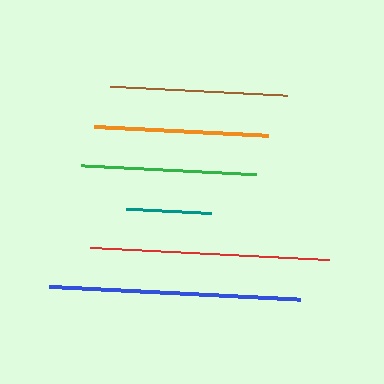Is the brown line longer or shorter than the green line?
The brown line is longer than the green line.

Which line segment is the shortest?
The teal line is the shortest at approximately 85 pixels.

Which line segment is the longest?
The blue line is the longest at approximately 250 pixels.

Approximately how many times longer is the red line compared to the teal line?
The red line is approximately 2.8 times the length of the teal line.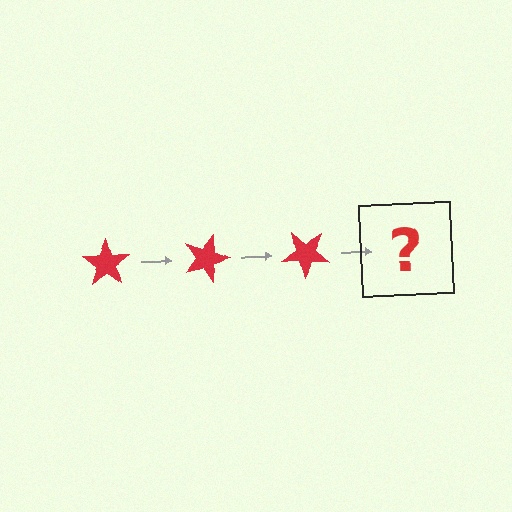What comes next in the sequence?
The next element should be a red star rotated 60 degrees.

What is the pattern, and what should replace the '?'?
The pattern is that the star rotates 20 degrees each step. The '?' should be a red star rotated 60 degrees.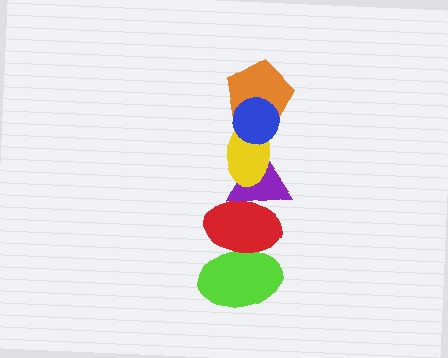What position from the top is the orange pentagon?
The orange pentagon is 2nd from the top.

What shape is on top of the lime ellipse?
The red ellipse is on top of the lime ellipse.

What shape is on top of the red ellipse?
The purple triangle is on top of the red ellipse.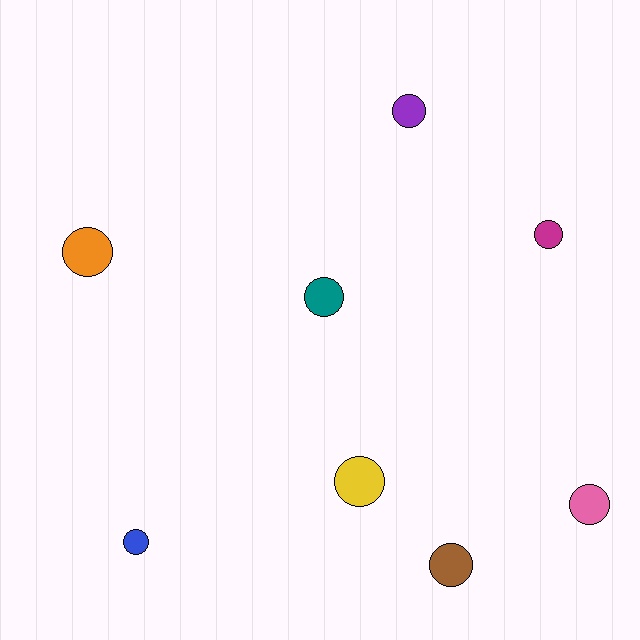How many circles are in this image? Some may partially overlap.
There are 8 circles.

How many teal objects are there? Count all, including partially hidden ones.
There is 1 teal object.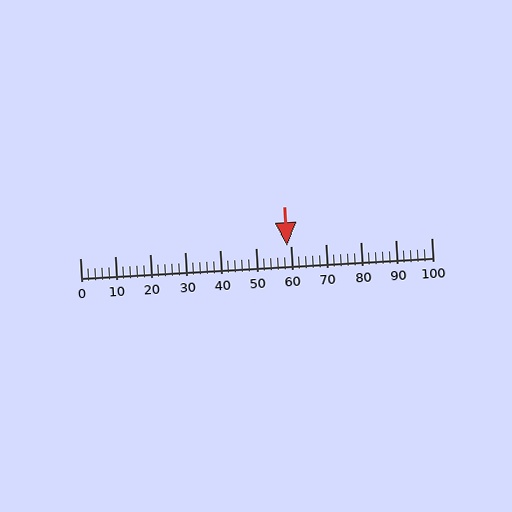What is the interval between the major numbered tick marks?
The major tick marks are spaced 10 units apart.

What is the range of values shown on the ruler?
The ruler shows values from 0 to 100.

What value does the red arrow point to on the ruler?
The red arrow points to approximately 59.